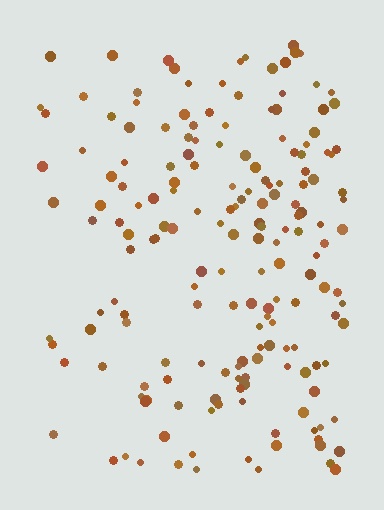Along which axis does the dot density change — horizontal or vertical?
Horizontal.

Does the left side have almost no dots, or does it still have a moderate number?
Still a moderate number, just noticeably fewer than the right.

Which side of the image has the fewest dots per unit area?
The left.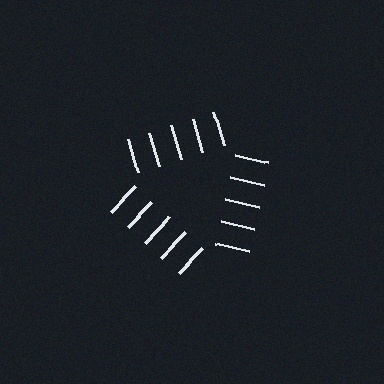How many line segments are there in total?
15 — 5 along each of the 3 edges.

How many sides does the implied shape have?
3 sides — the line-ends trace a triangle.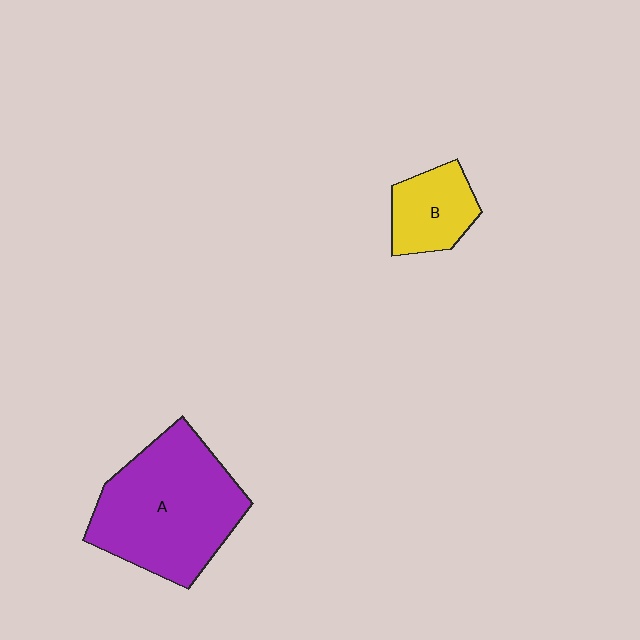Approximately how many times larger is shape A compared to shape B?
Approximately 2.6 times.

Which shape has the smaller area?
Shape B (yellow).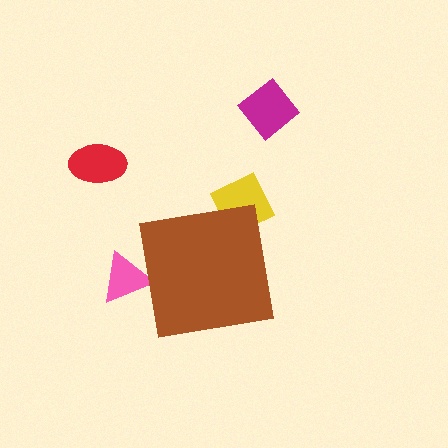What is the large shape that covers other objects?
A brown square.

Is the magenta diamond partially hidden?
No, the magenta diamond is fully visible.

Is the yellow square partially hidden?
Yes, the yellow square is partially hidden behind the brown square.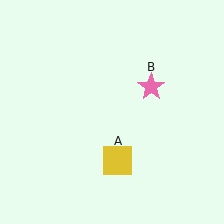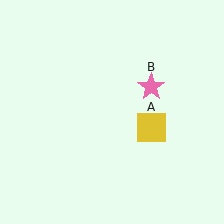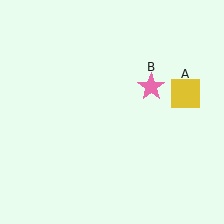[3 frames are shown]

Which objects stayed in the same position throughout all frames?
Pink star (object B) remained stationary.